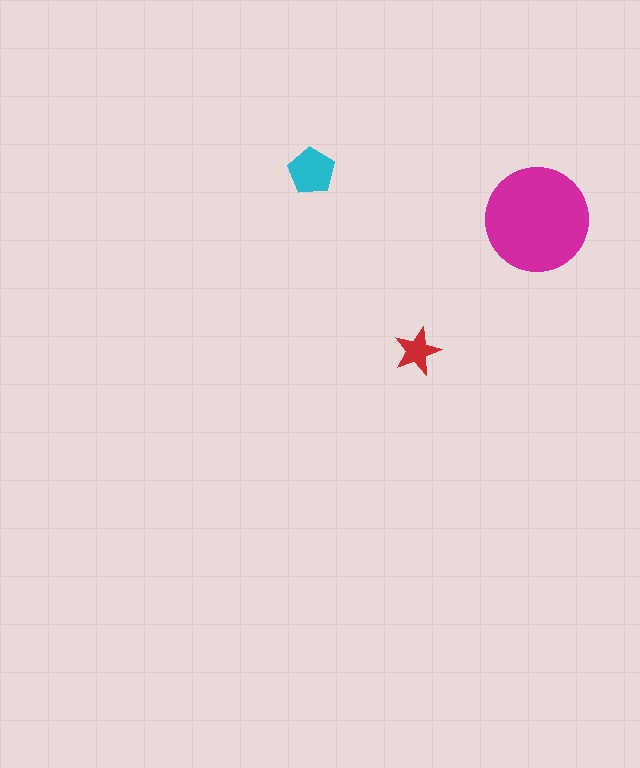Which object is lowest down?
The red star is bottommost.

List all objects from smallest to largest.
The red star, the cyan pentagon, the magenta circle.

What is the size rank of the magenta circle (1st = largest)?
1st.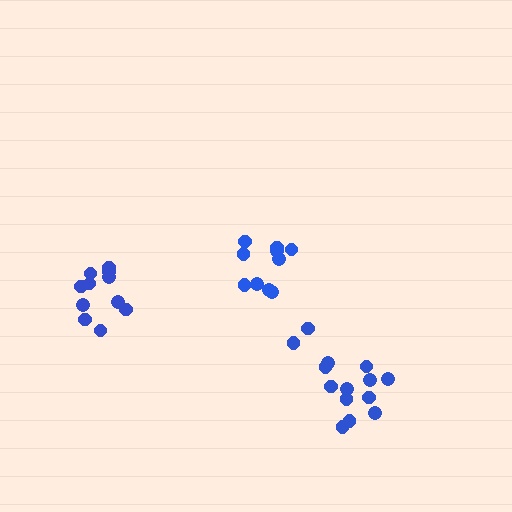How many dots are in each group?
Group 1: 10 dots, Group 2: 14 dots, Group 3: 11 dots (35 total).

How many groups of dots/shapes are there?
There are 3 groups.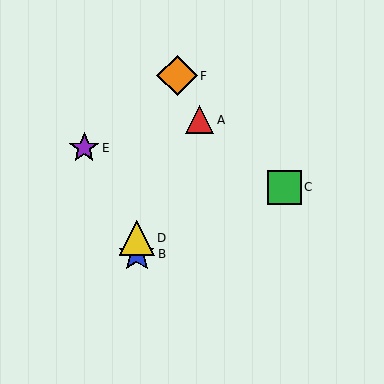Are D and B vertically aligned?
Yes, both are at x≈137.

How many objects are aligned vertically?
2 objects (B, D) are aligned vertically.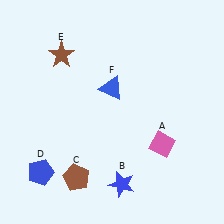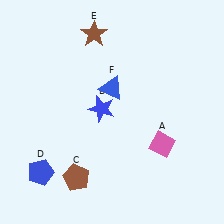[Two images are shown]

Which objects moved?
The objects that moved are: the blue star (B), the brown star (E).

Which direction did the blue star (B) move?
The blue star (B) moved up.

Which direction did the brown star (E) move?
The brown star (E) moved right.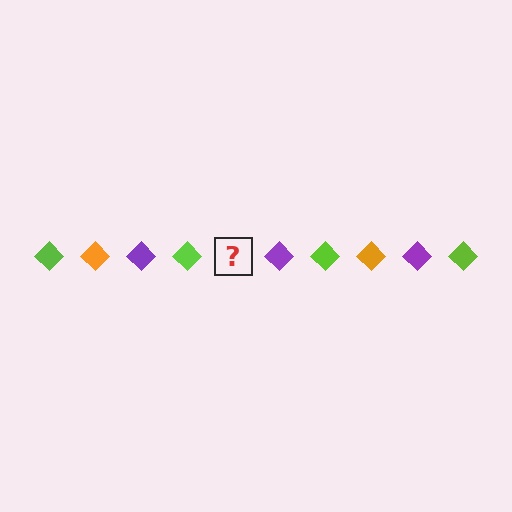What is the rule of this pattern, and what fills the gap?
The rule is that the pattern cycles through lime, orange, purple diamonds. The gap should be filled with an orange diamond.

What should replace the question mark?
The question mark should be replaced with an orange diamond.